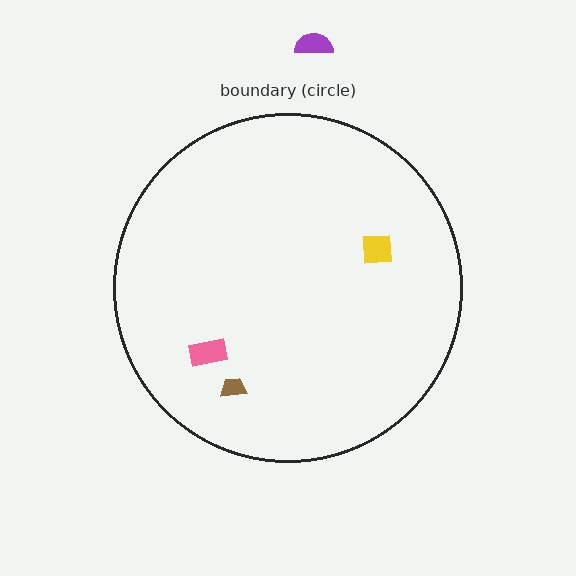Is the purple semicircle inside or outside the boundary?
Outside.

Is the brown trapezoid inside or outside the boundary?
Inside.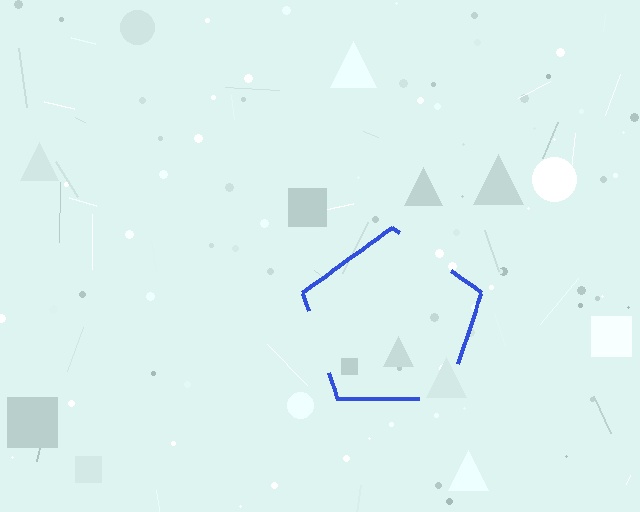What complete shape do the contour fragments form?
The contour fragments form a pentagon.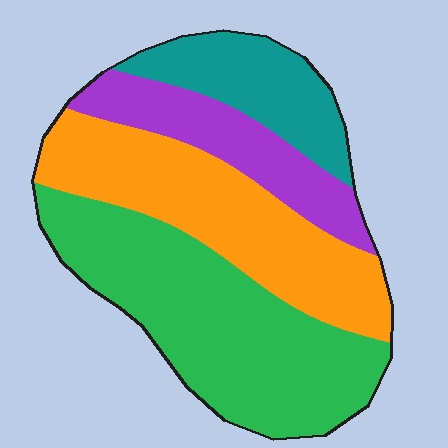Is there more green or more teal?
Green.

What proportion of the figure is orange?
Orange takes up about one third (1/3) of the figure.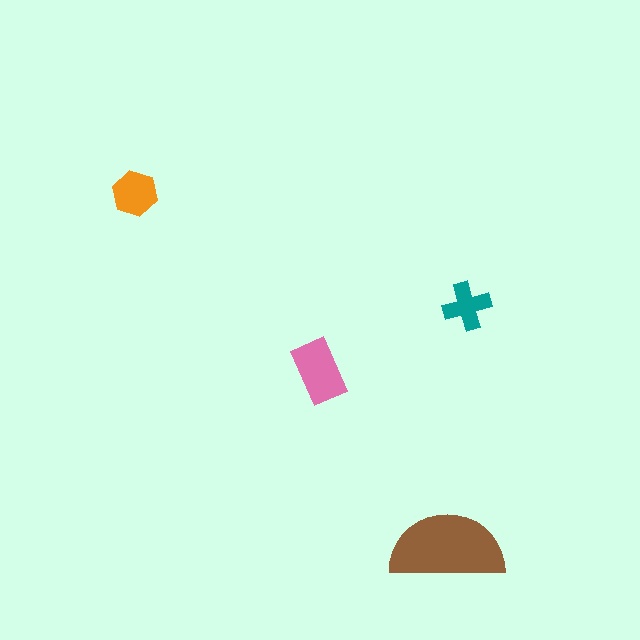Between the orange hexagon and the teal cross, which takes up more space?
The orange hexagon.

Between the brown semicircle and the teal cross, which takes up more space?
The brown semicircle.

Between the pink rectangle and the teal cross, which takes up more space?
The pink rectangle.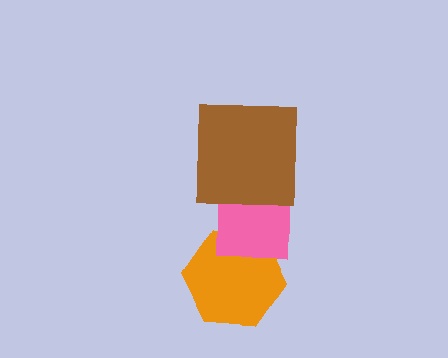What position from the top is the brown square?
The brown square is 1st from the top.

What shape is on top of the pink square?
The brown square is on top of the pink square.